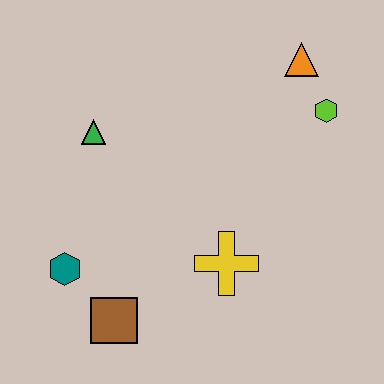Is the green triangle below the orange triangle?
Yes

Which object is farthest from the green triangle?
The lime hexagon is farthest from the green triangle.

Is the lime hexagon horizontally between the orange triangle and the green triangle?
No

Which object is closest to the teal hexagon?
The brown square is closest to the teal hexagon.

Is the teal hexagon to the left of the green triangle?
Yes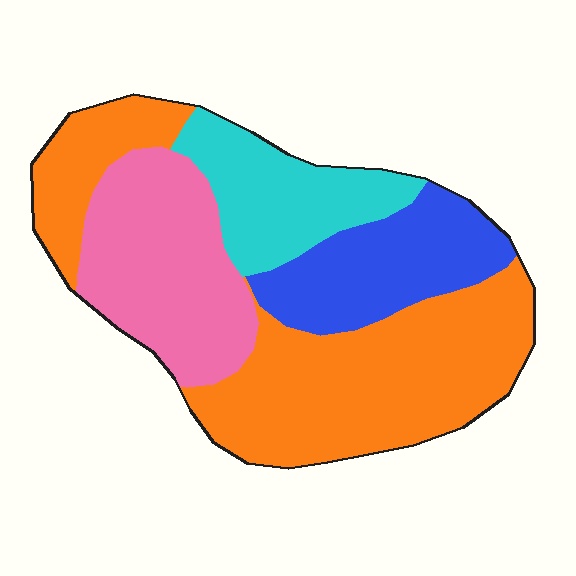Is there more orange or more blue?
Orange.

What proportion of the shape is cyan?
Cyan takes up about one sixth (1/6) of the shape.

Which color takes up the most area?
Orange, at roughly 45%.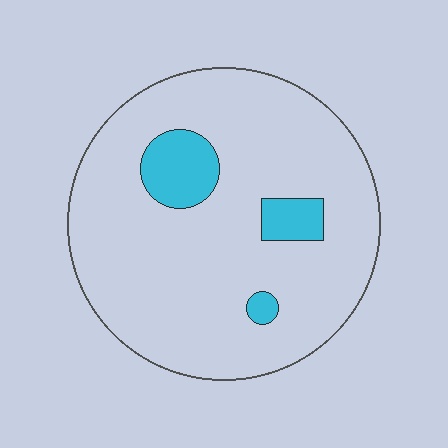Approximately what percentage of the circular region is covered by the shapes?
Approximately 10%.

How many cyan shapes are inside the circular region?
3.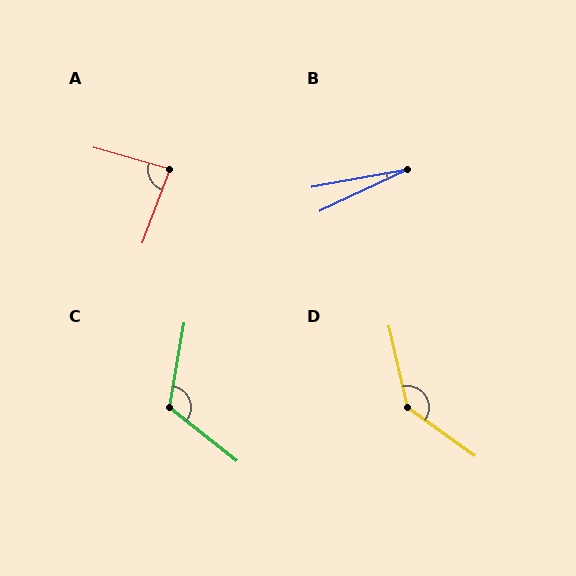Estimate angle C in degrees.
Approximately 119 degrees.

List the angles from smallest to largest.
B (15°), A (85°), C (119°), D (138°).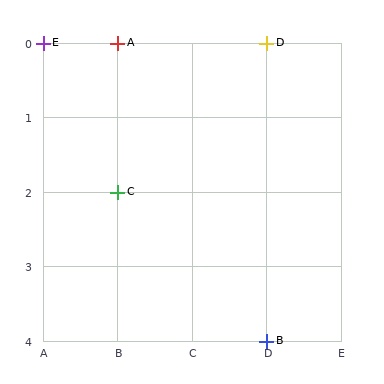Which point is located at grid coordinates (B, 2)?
Point C is at (B, 2).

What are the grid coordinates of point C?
Point C is at grid coordinates (B, 2).